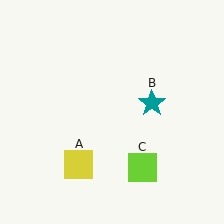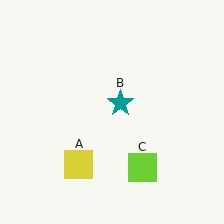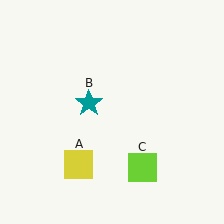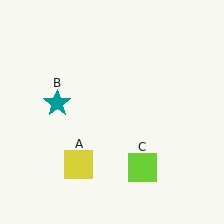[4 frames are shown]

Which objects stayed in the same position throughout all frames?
Yellow square (object A) and lime square (object C) remained stationary.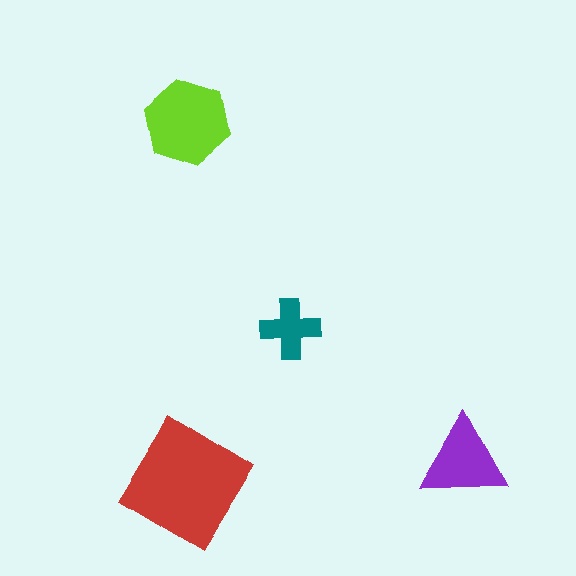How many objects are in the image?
There are 4 objects in the image.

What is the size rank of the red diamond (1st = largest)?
1st.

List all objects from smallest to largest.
The teal cross, the purple triangle, the lime hexagon, the red diamond.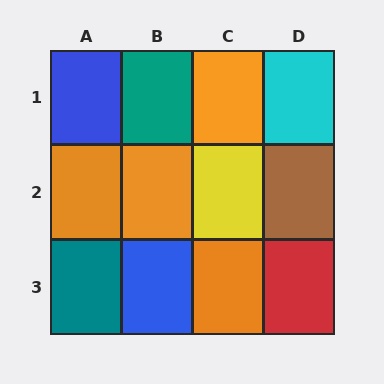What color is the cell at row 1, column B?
Teal.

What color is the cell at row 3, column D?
Red.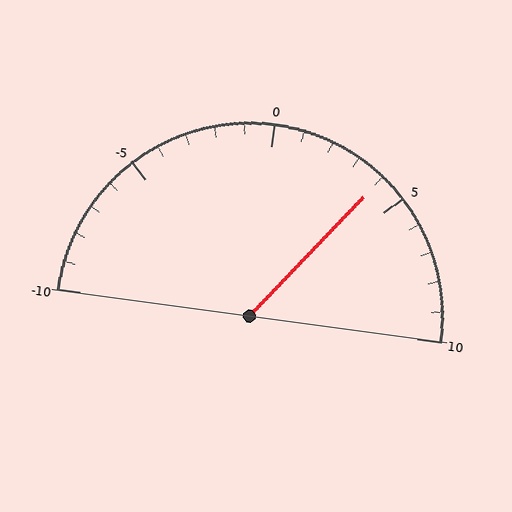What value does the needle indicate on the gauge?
The needle indicates approximately 4.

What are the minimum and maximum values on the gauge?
The gauge ranges from -10 to 10.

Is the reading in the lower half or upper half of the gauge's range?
The reading is in the upper half of the range (-10 to 10).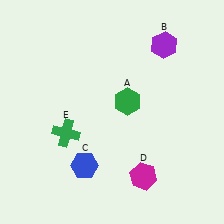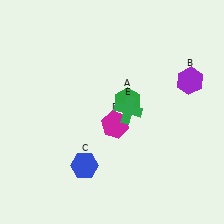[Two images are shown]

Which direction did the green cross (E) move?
The green cross (E) moved right.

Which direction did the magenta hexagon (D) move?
The magenta hexagon (D) moved up.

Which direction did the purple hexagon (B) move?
The purple hexagon (B) moved down.